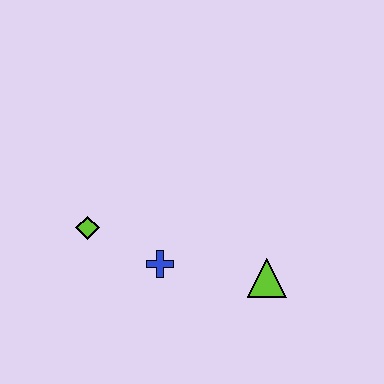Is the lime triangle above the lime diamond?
No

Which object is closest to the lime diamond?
The blue cross is closest to the lime diamond.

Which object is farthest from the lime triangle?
The lime diamond is farthest from the lime triangle.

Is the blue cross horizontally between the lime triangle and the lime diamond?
Yes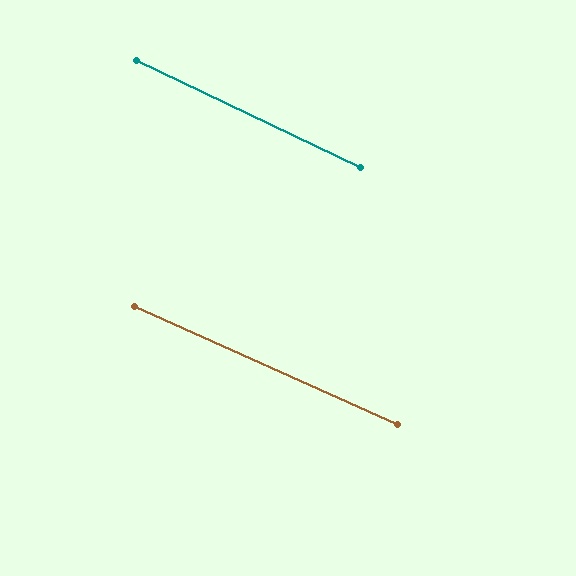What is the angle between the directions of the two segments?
Approximately 1 degree.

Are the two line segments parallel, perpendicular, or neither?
Parallel — their directions differ by only 1.4°.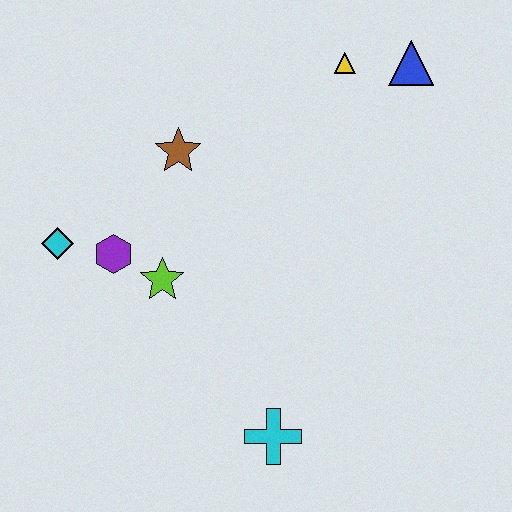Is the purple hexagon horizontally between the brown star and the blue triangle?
No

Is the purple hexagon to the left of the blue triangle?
Yes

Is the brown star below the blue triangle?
Yes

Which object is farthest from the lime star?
The blue triangle is farthest from the lime star.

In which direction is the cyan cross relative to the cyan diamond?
The cyan cross is to the right of the cyan diamond.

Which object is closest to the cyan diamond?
The purple hexagon is closest to the cyan diamond.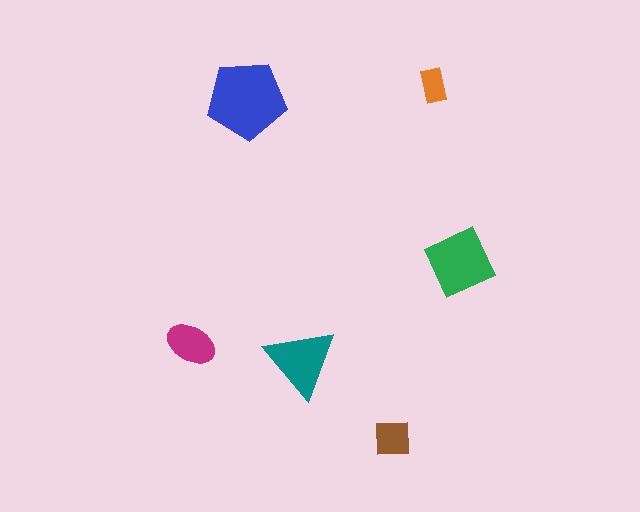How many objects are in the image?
There are 6 objects in the image.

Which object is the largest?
The blue pentagon.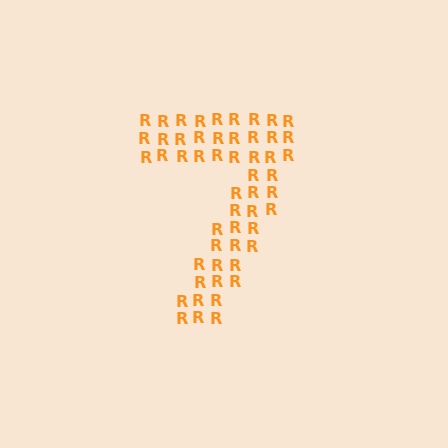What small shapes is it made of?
It is made of small letter R's.